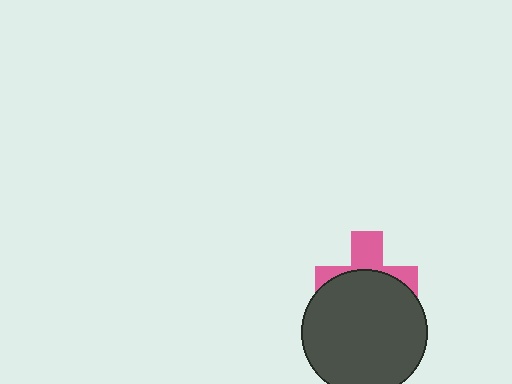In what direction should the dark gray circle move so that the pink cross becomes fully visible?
The dark gray circle should move down. That is the shortest direction to clear the overlap and leave the pink cross fully visible.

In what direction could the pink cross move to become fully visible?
The pink cross could move up. That would shift it out from behind the dark gray circle entirely.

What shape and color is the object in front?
The object in front is a dark gray circle.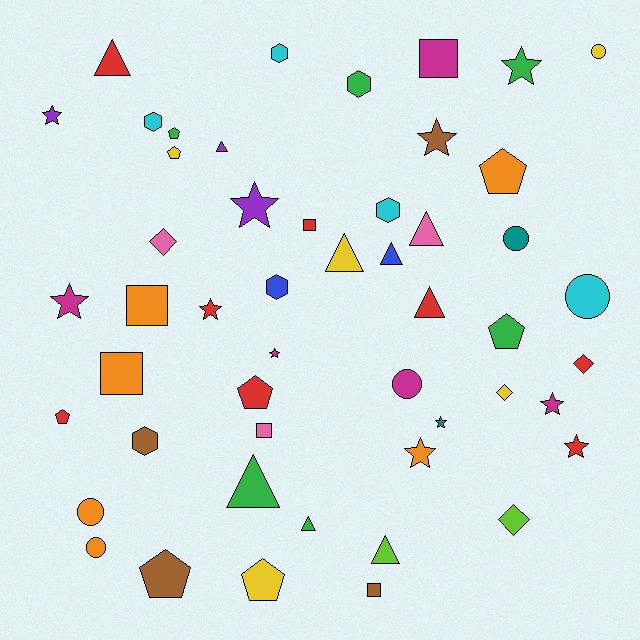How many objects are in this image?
There are 50 objects.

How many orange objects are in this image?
There are 6 orange objects.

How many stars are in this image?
There are 11 stars.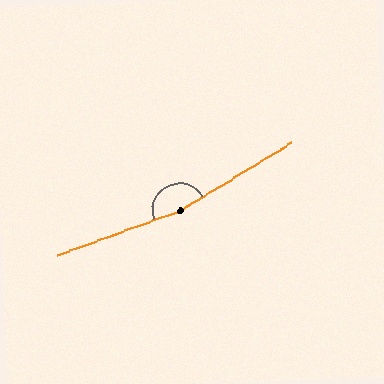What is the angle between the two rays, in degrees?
Approximately 169 degrees.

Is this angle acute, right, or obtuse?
It is obtuse.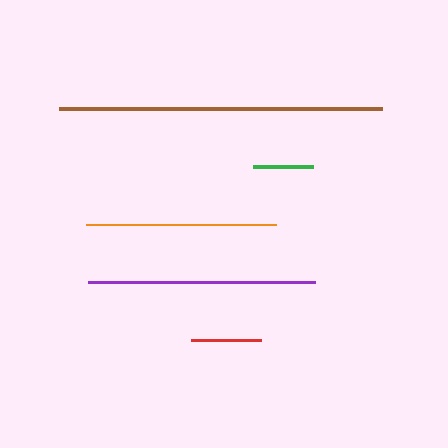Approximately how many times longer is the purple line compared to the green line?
The purple line is approximately 3.8 times the length of the green line.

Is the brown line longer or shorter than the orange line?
The brown line is longer than the orange line.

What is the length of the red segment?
The red segment is approximately 70 pixels long.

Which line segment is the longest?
The brown line is the longest at approximately 323 pixels.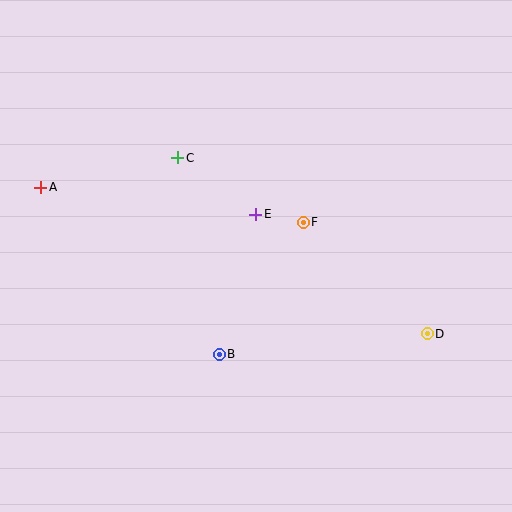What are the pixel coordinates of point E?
Point E is at (256, 214).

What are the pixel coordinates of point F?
Point F is at (303, 222).